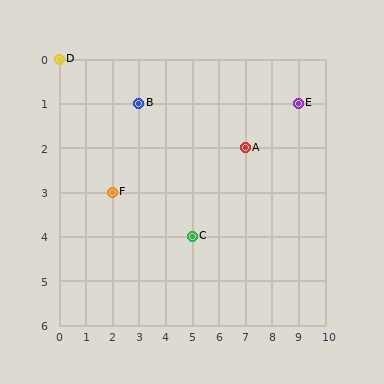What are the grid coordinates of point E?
Point E is at grid coordinates (9, 1).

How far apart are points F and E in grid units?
Points F and E are 7 columns and 2 rows apart (about 7.3 grid units diagonally).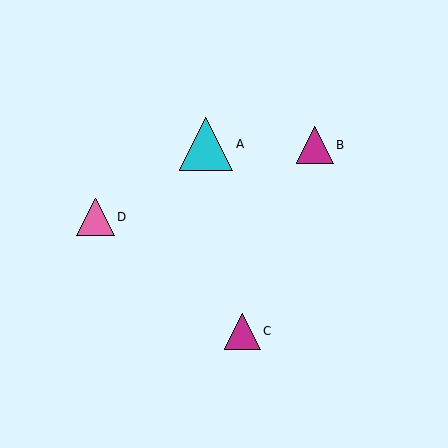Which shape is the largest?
The cyan triangle (labeled A) is the largest.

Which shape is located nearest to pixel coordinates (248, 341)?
The magenta triangle (labeled C) at (242, 331) is nearest to that location.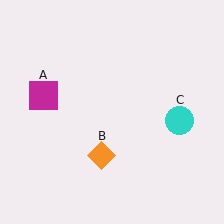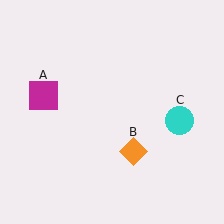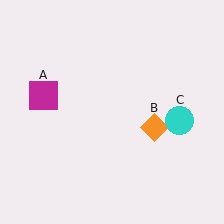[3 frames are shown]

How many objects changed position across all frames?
1 object changed position: orange diamond (object B).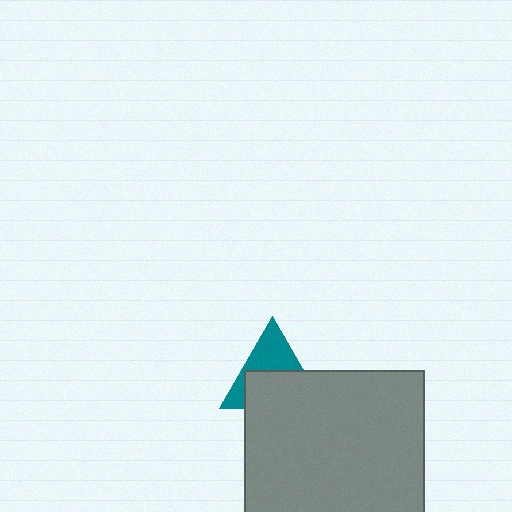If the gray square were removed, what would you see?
You would see the complete teal triangle.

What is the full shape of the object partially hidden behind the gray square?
The partially hidden object is a teal triangle.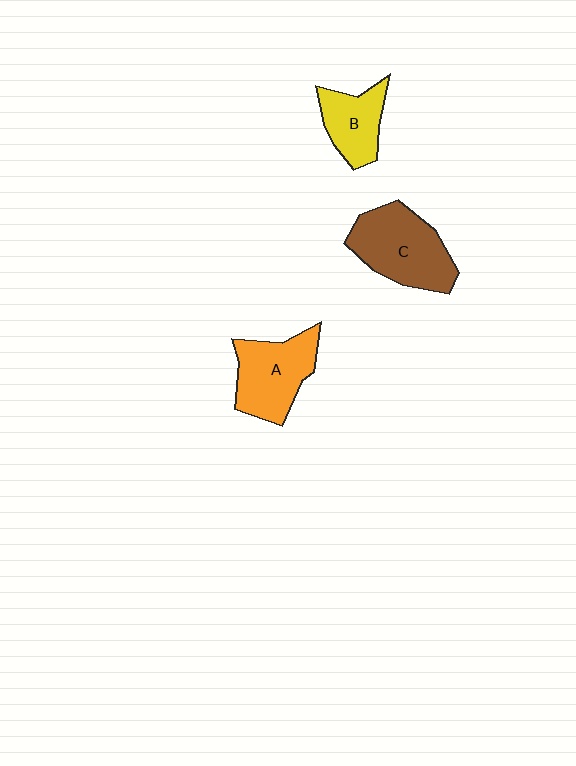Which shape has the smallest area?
Shape B (yellow).